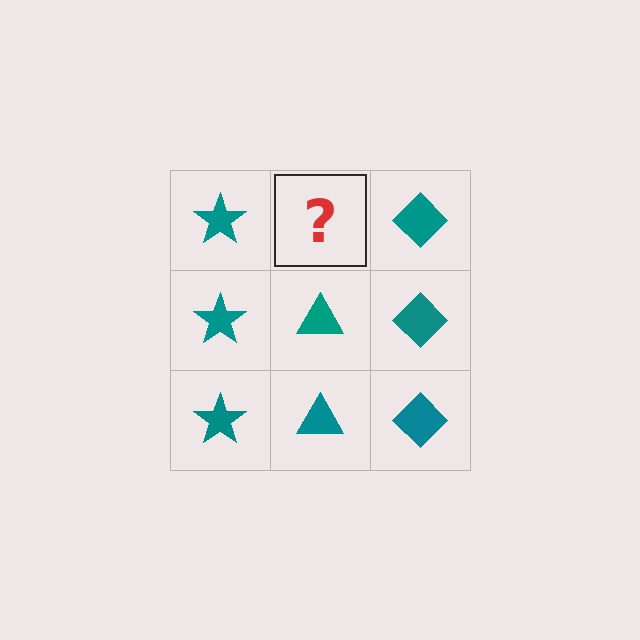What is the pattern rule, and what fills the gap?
The rule is that each column has a consistent shape. The gap should be filled with a teal triangle.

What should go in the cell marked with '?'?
The missing cell should contain a teal triangle.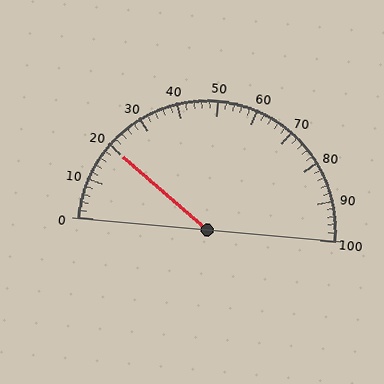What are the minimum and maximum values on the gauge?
The gauge ranges from 0 to 100.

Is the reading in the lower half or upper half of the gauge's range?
The reading is in the lower half of the range (0 to 100).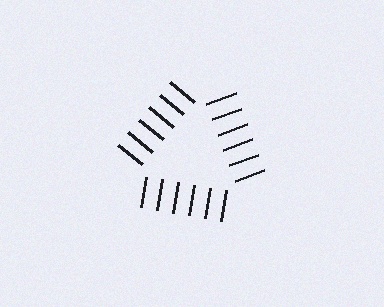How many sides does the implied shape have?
3 sides — the line-ends trace a triangle.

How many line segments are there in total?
18 — 6 along each of the 3 edges.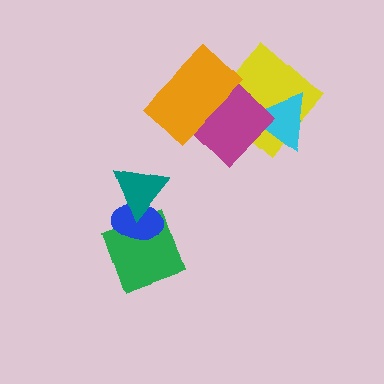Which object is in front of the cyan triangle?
The magenta diamond is in front of the cyan triangle.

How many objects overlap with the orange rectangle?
2 objects overlap with the orange rectangle.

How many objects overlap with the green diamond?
2 objects overlap with the green diamond.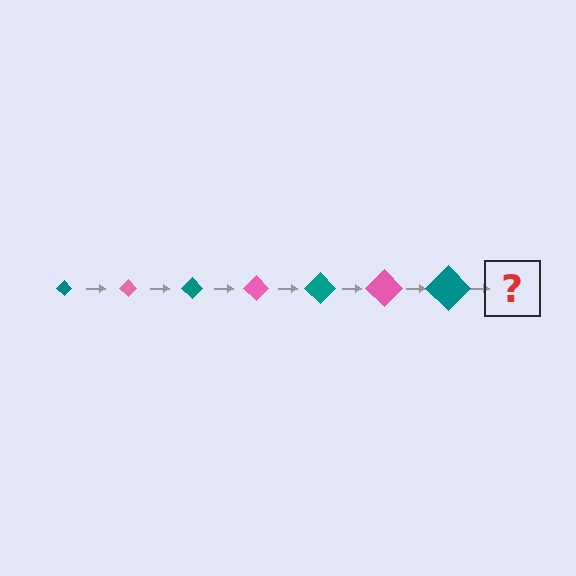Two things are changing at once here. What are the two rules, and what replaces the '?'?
The two rules are that the diamond grows larger each step and the color cycles through teal and pink. The '?' should be a pink diamond, larger than the previous one.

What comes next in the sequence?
The next element should be a pink diamond, larger than the previous one.